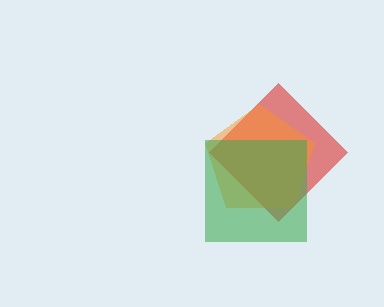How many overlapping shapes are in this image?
There are 3 overlapping shapes in the image.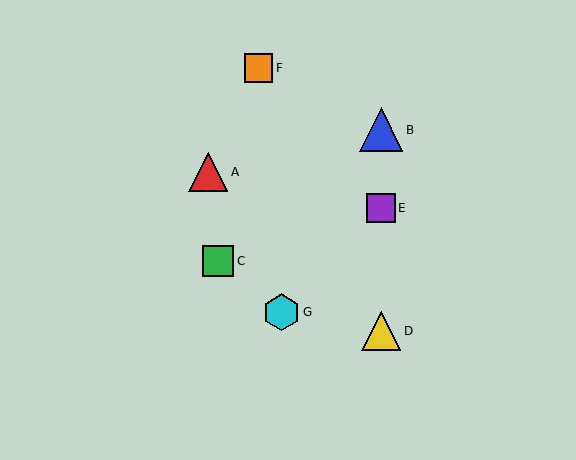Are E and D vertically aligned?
Yes, both are at x≈381.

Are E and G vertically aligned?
No, E is at x≈381 and G is at x≈281.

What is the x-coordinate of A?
Object A is at x≈208.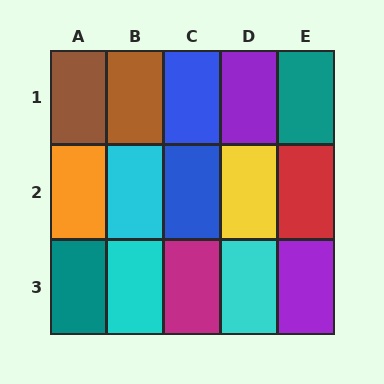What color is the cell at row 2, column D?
Yellow.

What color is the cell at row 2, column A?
Orange.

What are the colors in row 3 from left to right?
Teal, cyan, magenta, cyan, purple.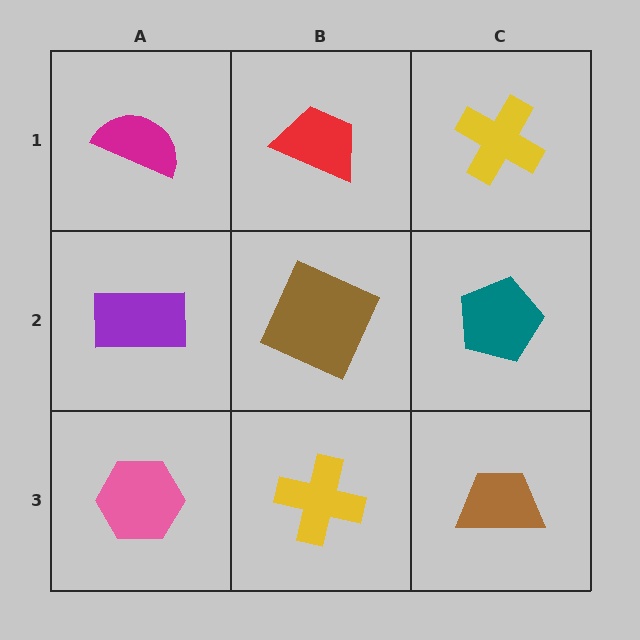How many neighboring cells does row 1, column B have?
3.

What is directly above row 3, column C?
A teal pentagon.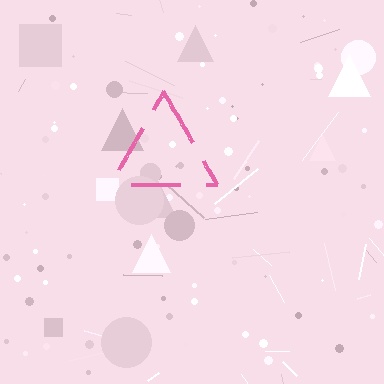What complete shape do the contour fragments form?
The contour fragments form a triangle.